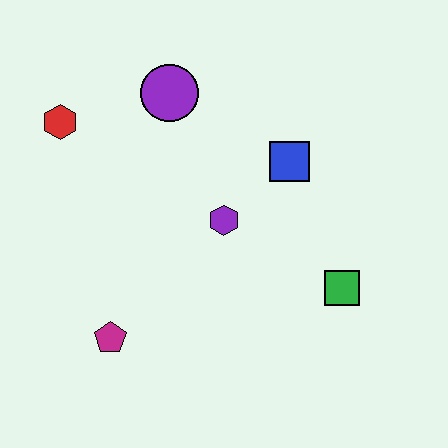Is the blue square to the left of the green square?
Yes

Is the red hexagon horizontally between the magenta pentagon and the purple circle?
No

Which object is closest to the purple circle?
The red hexagon is closest to the purple circle.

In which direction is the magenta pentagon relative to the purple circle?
The magenta pentagon is below the purple circle.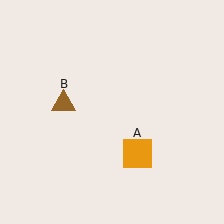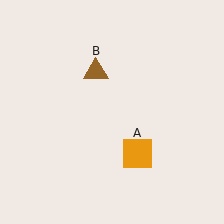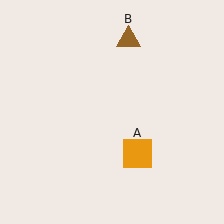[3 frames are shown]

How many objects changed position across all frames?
1 object changed position: brown triangle (object B).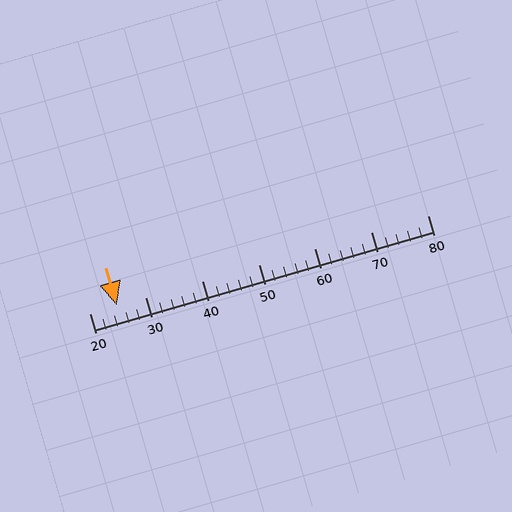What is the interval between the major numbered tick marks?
The major tick marks are spaced 10 units apart.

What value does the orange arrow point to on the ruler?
The orange arrow points to approximately 25.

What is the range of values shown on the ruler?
The ruler shows values from 20 to 80.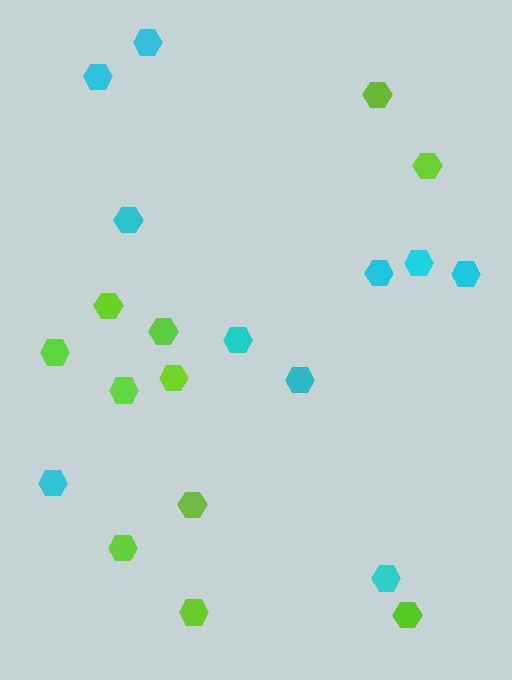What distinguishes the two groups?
There are 2 groups: one group of cyan hexagons (10) and one group of lime hexagons (11).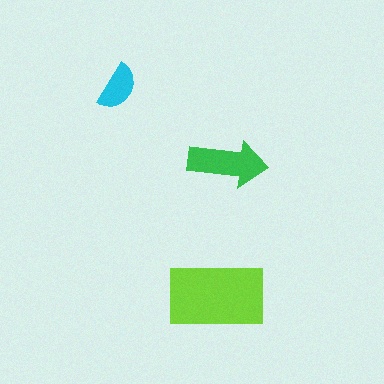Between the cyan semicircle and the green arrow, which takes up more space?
The green arrow.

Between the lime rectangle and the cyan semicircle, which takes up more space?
The lime rectangle.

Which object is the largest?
The lime rectangle.